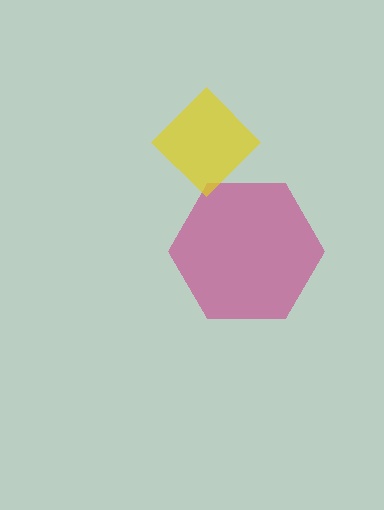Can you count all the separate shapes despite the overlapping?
Yes, there are 2 separate shapes.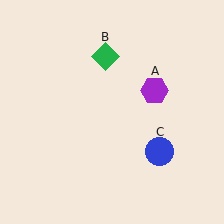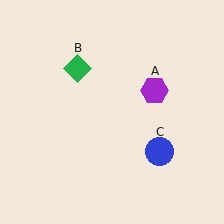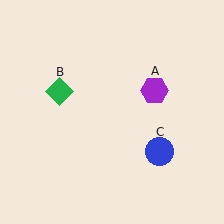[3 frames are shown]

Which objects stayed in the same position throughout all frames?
Purple hexagon (object A) and blue circle (object C) remained stationary.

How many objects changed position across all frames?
1 object changed position: green diamond (object B).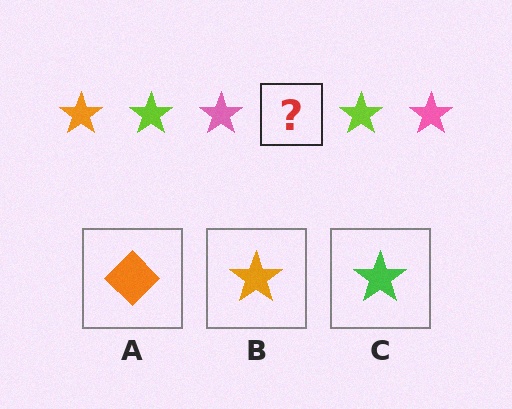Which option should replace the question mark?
Option B.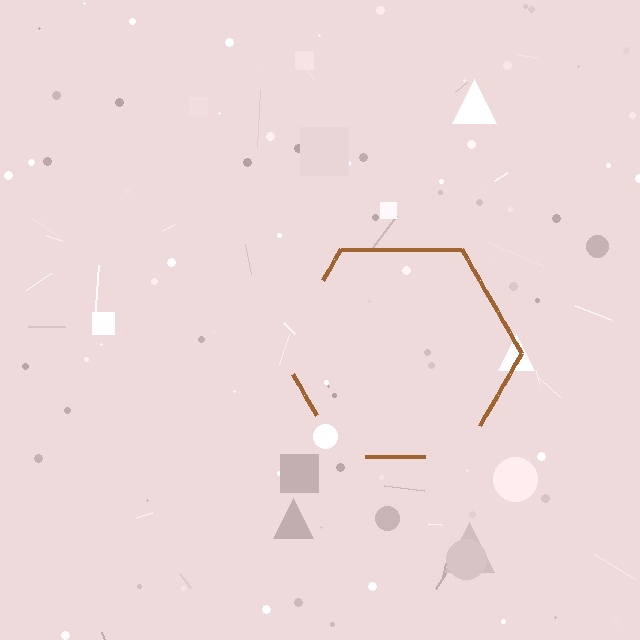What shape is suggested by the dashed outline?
The dashed outline suggests a hexagon.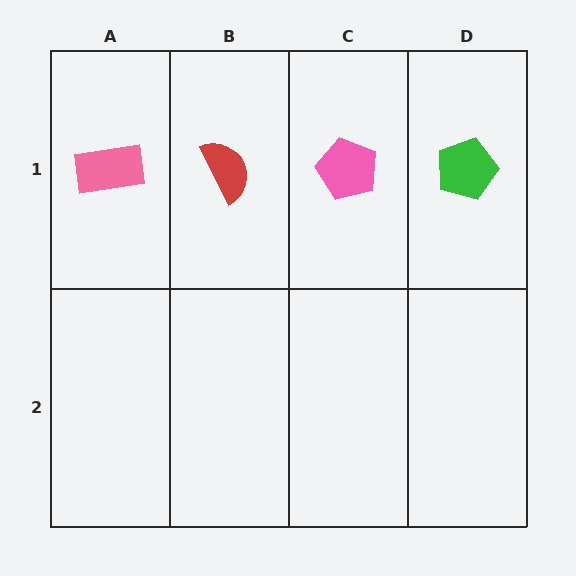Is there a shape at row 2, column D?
No, that cell is empty.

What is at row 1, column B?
A red semicircle.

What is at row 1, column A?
A pink rectangle.